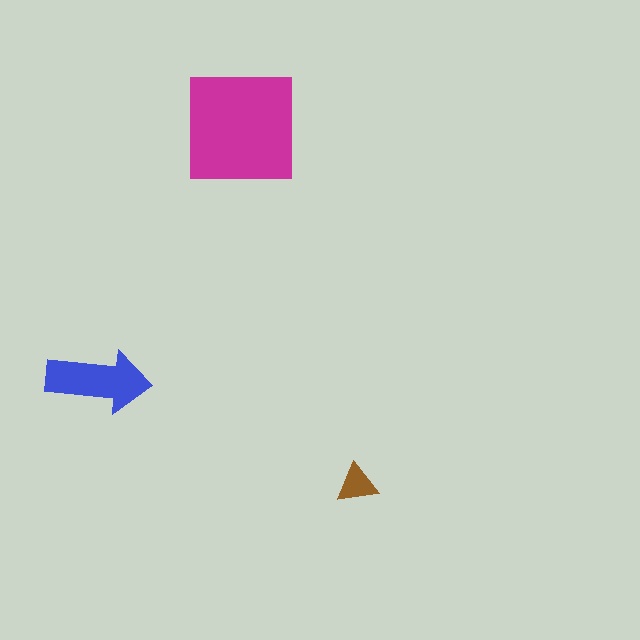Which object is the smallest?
The brown triangle.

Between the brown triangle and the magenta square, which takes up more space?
The magenta square.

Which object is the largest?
The magenta square.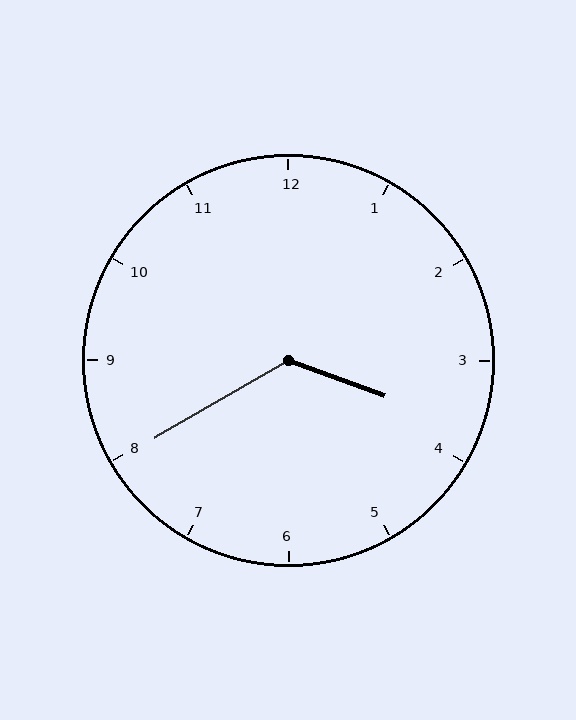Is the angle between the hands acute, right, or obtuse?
It is obtuse.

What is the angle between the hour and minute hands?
Approximately 130 degrees.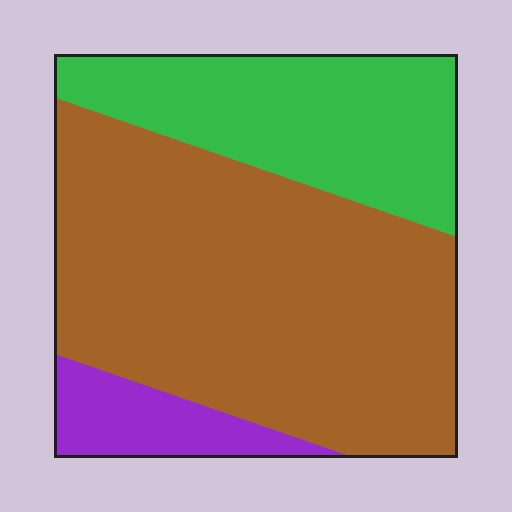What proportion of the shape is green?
Green covers about 30% of the shape.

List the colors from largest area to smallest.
From largest to smallest: brown, green, purple.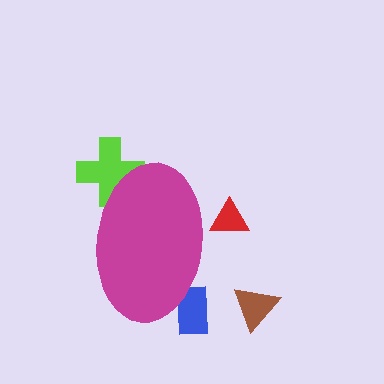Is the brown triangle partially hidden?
No, the brown triangle is fully visible.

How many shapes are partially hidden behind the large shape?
3 shapes are partially hidden.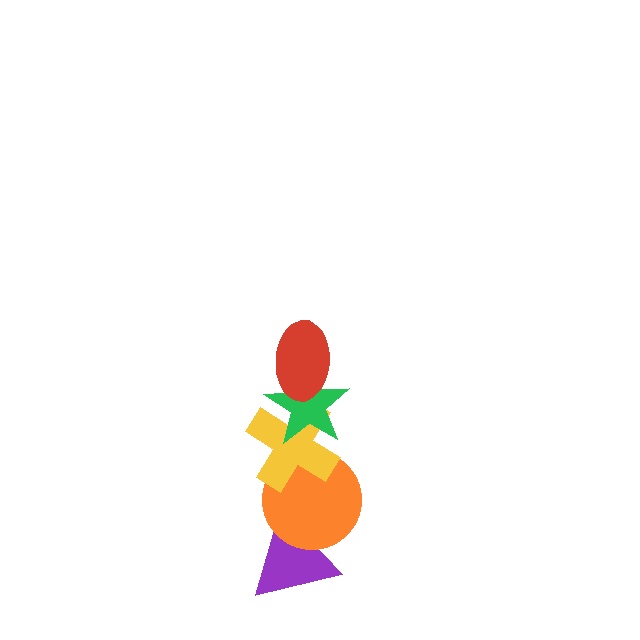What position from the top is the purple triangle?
The purple triangle is 5th from the top.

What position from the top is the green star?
The green star is 2nd from the top.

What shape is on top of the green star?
The red ellipse is on top of the green star.